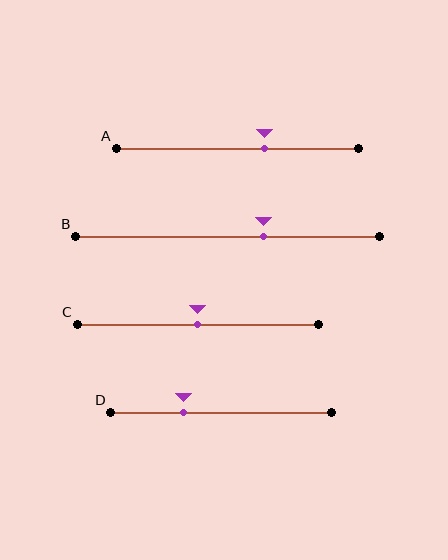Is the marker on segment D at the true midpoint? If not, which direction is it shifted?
No, the marker on segment D is shifted to the left by about 17% of the segment length.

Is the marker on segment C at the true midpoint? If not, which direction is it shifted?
Yes, the marker on segment C is at the true midpoint.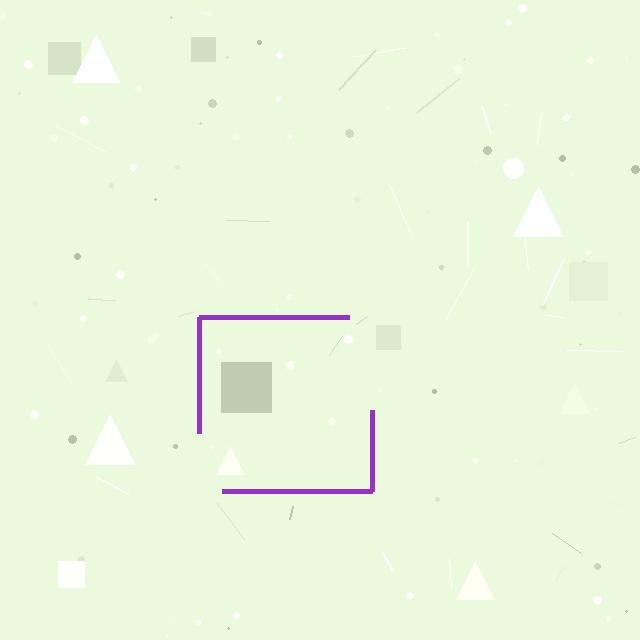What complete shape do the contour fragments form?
The contour fragments form a square.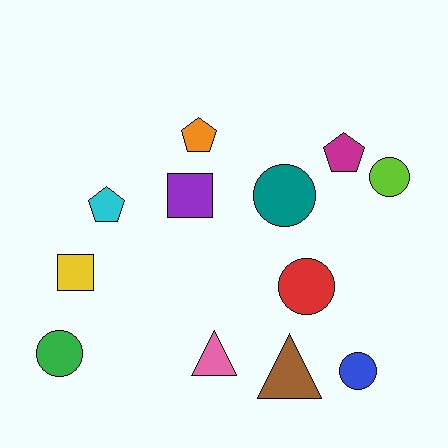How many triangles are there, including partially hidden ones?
There are 2 triangles.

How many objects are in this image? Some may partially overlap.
There are 12 objects.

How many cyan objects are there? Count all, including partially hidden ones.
There is 1 cyan object.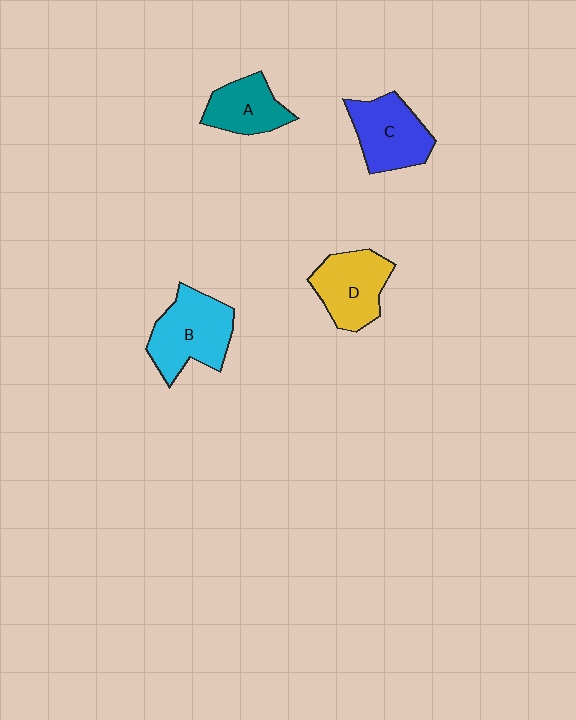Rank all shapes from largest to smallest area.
From largest to smallest: B (cyan), C (blue), D (yellow), A (teal).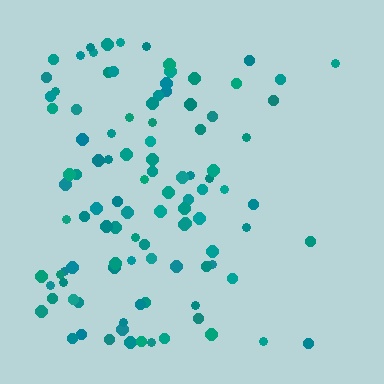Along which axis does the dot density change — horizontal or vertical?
Horizontal.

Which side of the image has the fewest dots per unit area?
The right.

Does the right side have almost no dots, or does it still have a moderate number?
Still a moderate number, just noticeably fewer than the left.